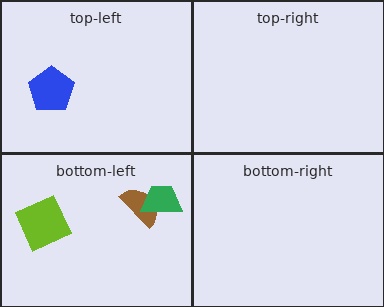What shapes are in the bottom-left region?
The brown semicircle, the green trapezoid, the lime square.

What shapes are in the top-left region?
The blue pentagon.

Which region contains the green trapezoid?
The bottom-left region.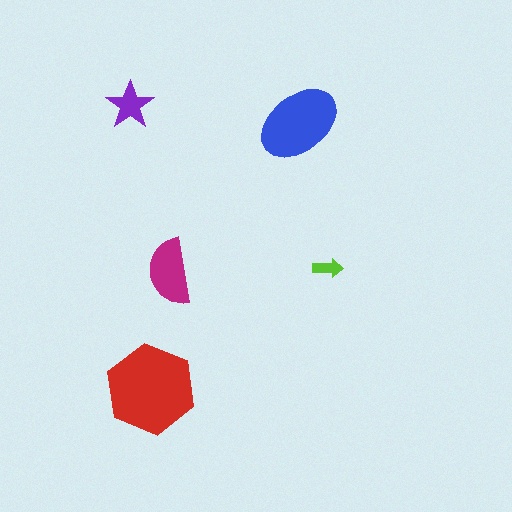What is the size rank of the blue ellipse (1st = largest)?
2nd.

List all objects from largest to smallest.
The red hexagon, the blue ellipse, the magenta semicircle, the purple star, the lime arrow.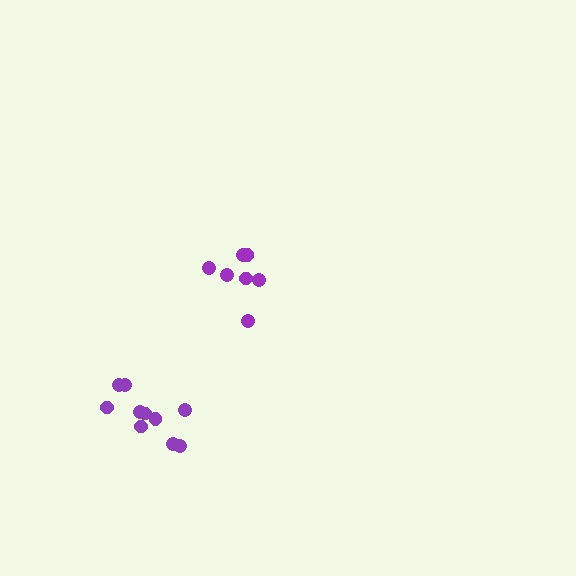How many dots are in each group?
Group 1: 7 dots, Group 2: 10 dots (17 total).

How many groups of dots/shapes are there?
There are 2 groups.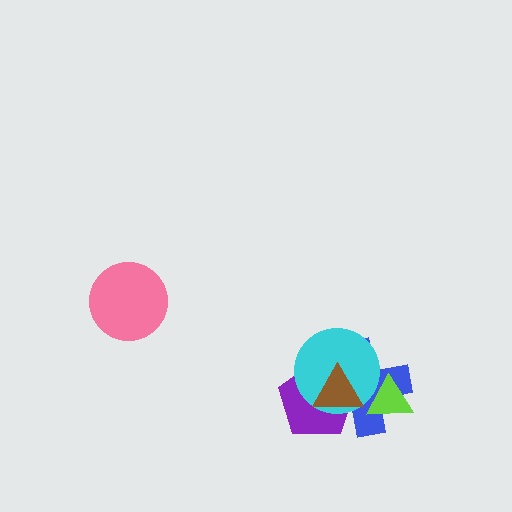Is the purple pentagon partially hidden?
Yes, it is partially covered by another shape.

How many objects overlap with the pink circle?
0 objects overlap with the pink circle.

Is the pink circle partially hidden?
No, no other shape covers it.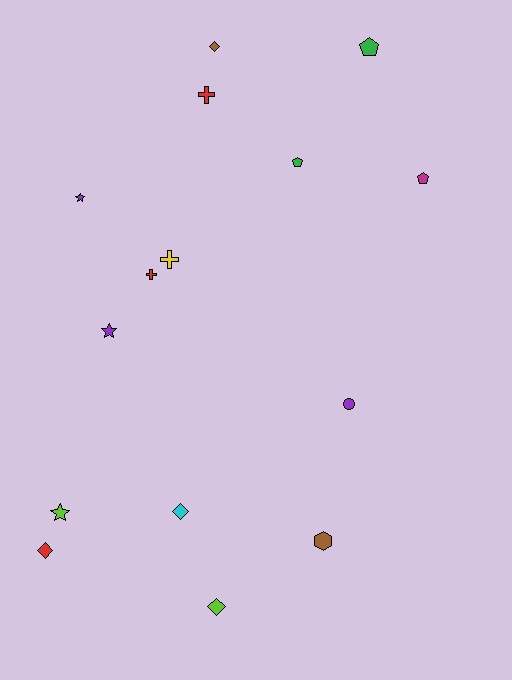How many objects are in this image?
There are 15 objects.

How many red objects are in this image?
There are 3 red objects.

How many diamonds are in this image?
There are 4 diamonds.